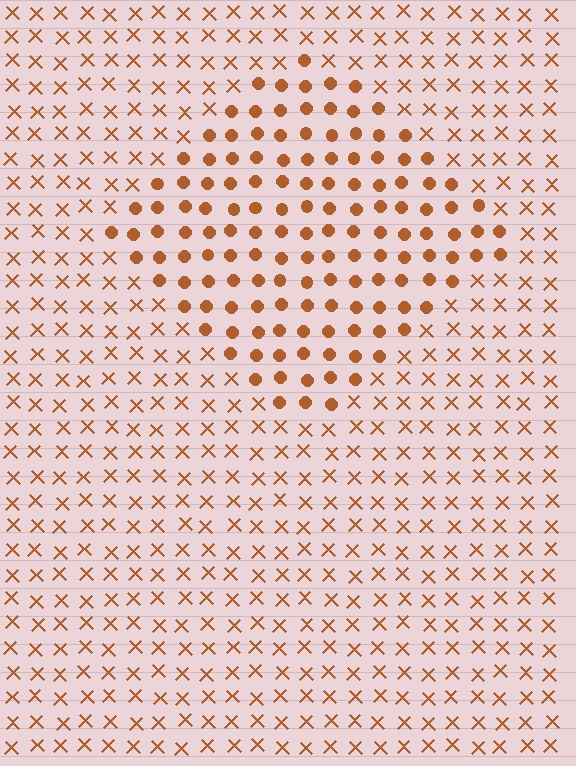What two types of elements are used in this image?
The image uses circles inside the diamond region and X marks outside it.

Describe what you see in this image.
The image is filled with small brown elements arranged in a uniform grid. A diamond-shaped region contains circles, while the surrounding area contains X marks. The boundary is defined purely by the change in element shape.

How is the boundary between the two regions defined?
The boundary is defined by a change in element shape: circles inside vs. X marks outside. All elements share the same color and spacing.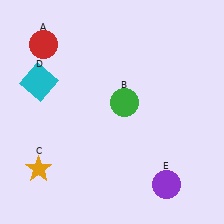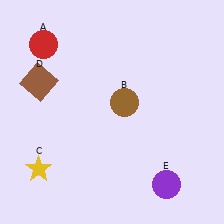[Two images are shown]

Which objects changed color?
B changed from green to brown. C changed from orange to yellow. D changed from cyan to brown.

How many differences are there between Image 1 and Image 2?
There are 3 differences between the two images.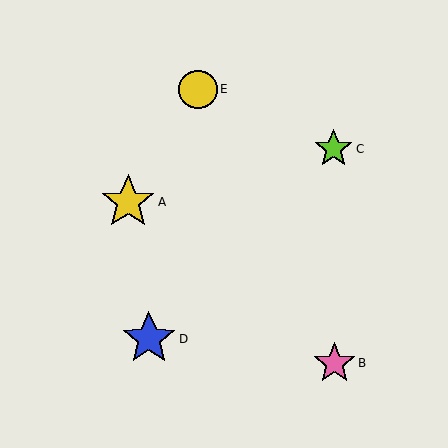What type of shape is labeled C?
Shape C is a lime star.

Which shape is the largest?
The yellow star (labeled A) is the largest.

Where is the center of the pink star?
The center of the pink star is at (335, 363).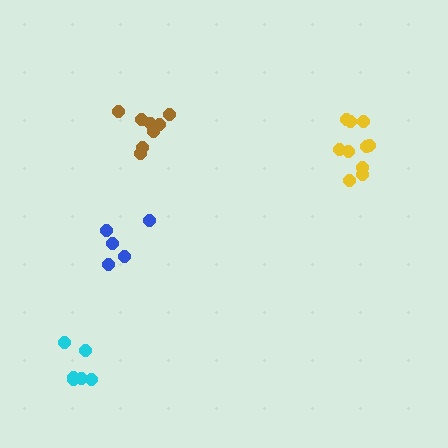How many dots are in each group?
Group 1: 5 dots, Group 2: 8 dots, Group 3: 10 dots, Group 4: 6 dots (29 total).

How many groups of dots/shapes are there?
There are 4 groups.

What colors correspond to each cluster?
The clusters are colored: blue, brown, yellow, cyan.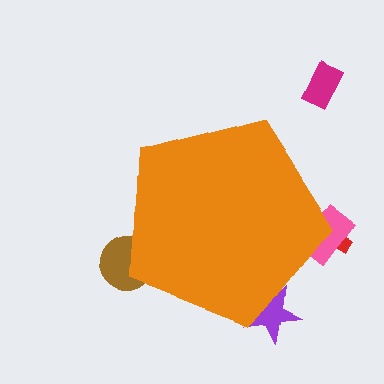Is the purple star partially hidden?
Yes, the purple star is partially hidden behind the orange pentagon.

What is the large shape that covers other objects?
An orange pentagon.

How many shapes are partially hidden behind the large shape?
4 shapes are partially hidden.